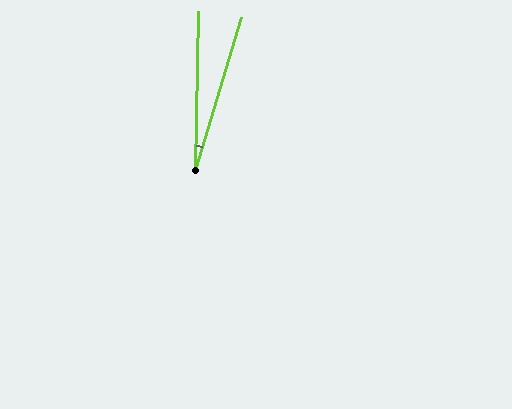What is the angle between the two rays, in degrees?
Approximately 15 degrees.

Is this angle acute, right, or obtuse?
It is acute.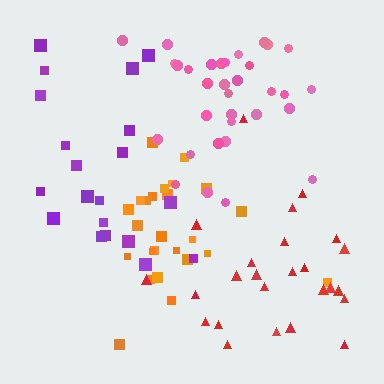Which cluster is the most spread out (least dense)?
Purple.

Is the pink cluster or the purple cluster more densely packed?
Pink.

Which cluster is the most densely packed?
Orange.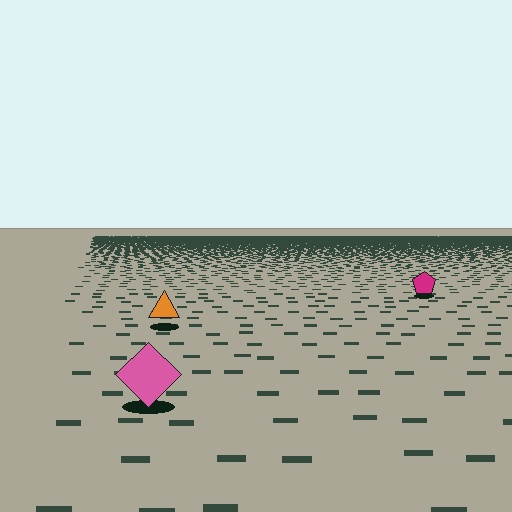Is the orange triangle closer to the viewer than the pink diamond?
No. The pink diamond is closer — you can tell from the texture gradient: the ground texture is coarser near it.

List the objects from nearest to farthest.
From nearest to farthest: the pink diamond, the orange triangle, the magenta pentagon.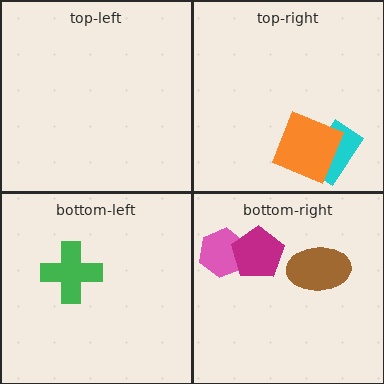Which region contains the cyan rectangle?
The top-right region.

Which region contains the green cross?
The bottom-left region.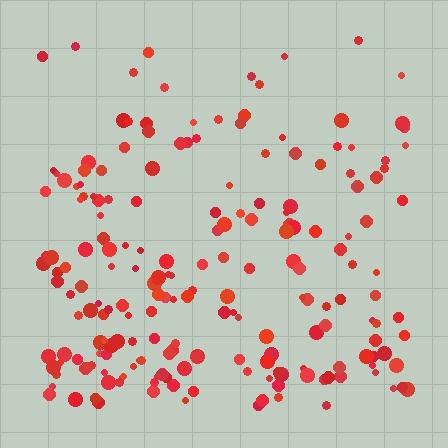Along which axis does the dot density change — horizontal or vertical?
Vertical.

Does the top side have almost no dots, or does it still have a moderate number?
Still a moderate number, just noticeably fewer than the bottom.